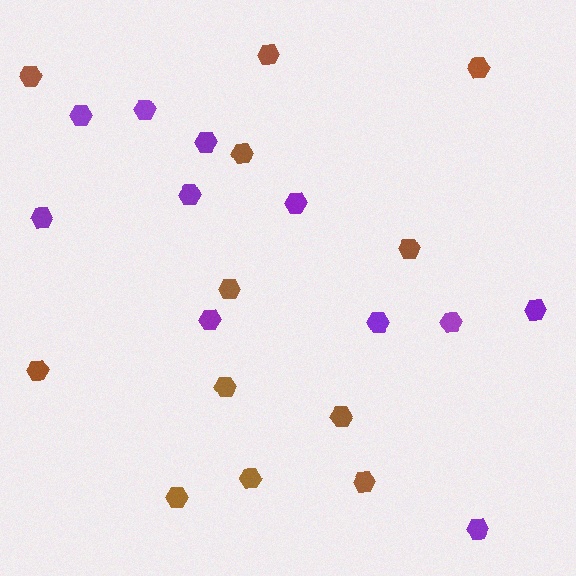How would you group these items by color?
There are 2 groups: one group of purple hexagons (11) and one group of brown hexagons (12).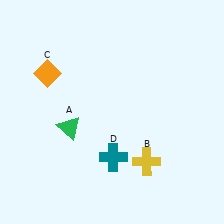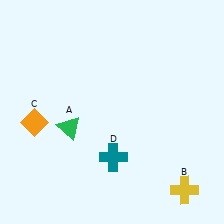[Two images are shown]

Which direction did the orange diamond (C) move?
The orange diamond (C) moved down.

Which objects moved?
The objects that moved are: the yellow cross (B), the orange diamond (C).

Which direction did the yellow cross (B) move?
The yellow cross (B) moved right.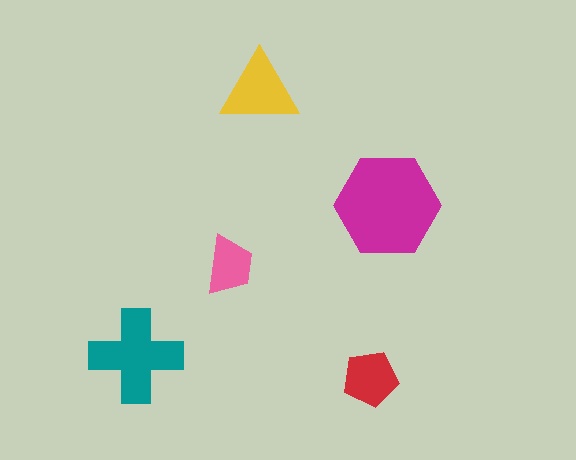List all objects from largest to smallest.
The magenta hexagon, the teal cross, the yellow triangle, the red pentagon, the pink trapezoid.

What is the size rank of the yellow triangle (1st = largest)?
3rd.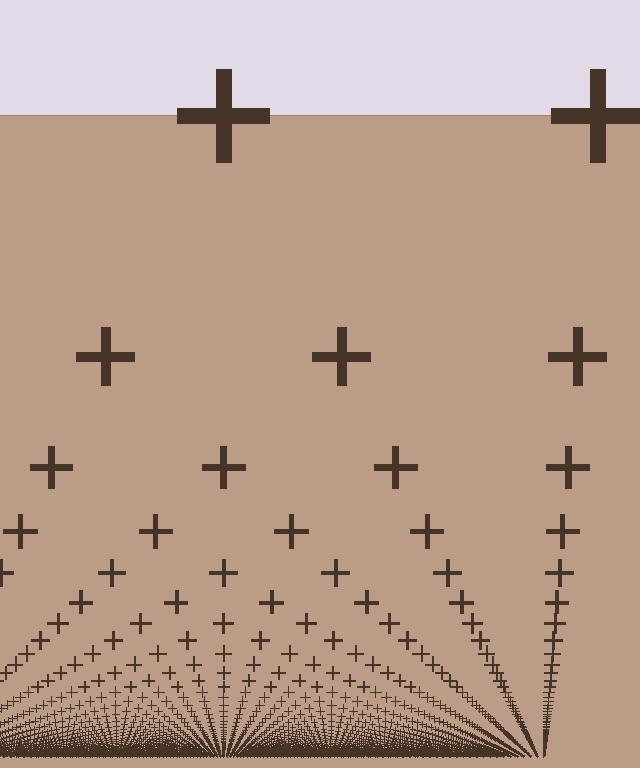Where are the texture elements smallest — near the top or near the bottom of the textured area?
Near the bottom.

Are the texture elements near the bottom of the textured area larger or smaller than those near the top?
Smaller. The gradient is inverted — elements near the bottom are smaller and denser.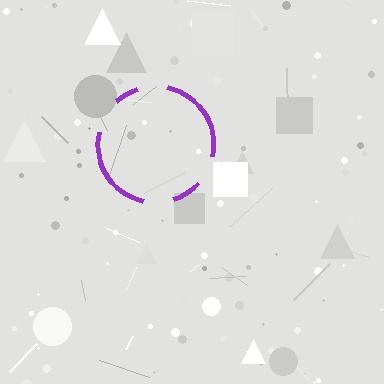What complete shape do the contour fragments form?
The contour fragments form a circle.